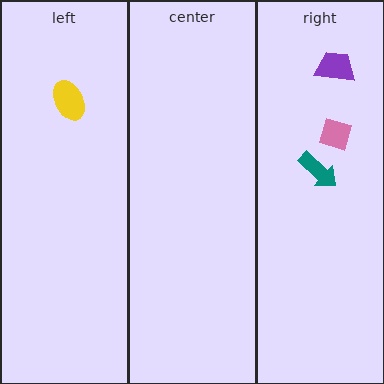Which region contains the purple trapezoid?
The right region.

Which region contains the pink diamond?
The right region.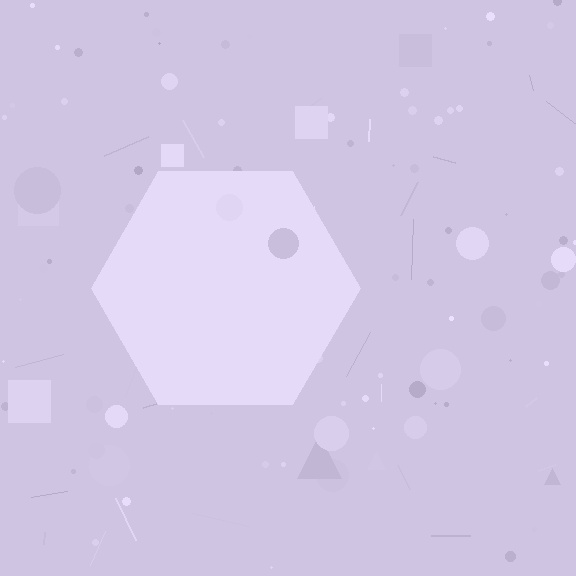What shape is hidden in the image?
A hexagon is hidden in the image.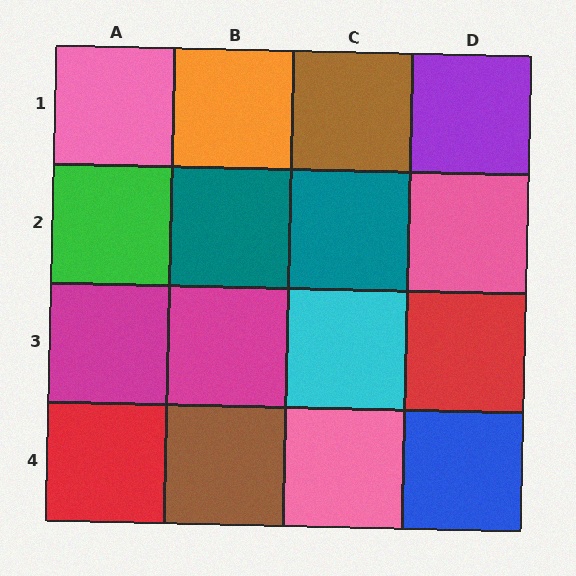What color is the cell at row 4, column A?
Red.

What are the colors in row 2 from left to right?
Green, teal, teal, pink.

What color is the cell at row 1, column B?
Orange.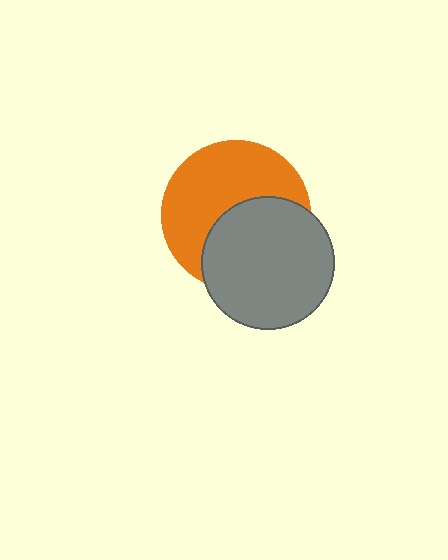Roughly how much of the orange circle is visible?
About half of it is visible (roughly 56%).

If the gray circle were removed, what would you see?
You would see the complete orange circle.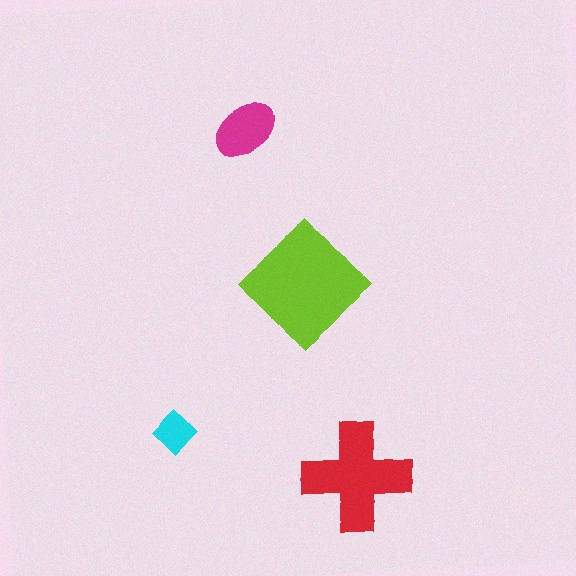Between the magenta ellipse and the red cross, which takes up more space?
The red cross.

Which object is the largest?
The lime diamond.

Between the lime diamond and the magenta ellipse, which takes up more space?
The lime diamond.